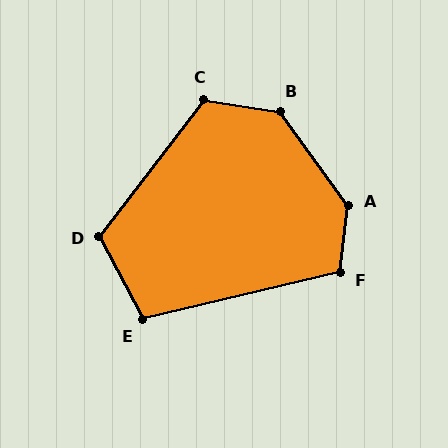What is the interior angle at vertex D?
Approximately 115 degrees (obtuse).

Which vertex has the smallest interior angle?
E, at approximately 104 degrees.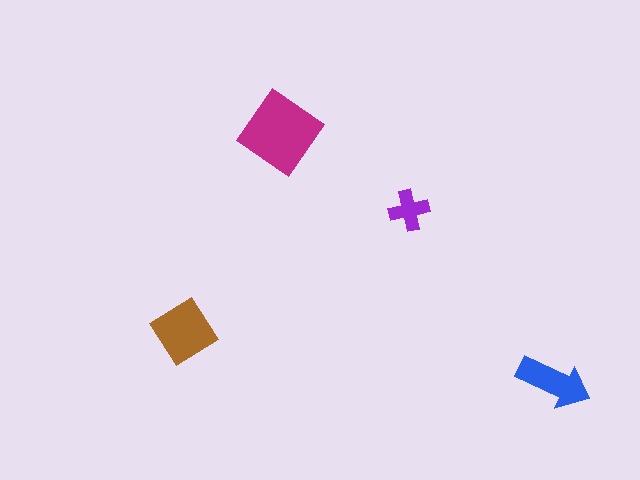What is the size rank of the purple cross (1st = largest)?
4th.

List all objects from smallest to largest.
The purple cross, the blue arrow, the brown diamond, the magenta diamond.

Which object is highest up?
The magenta diamond is topmost.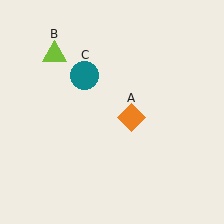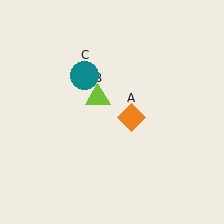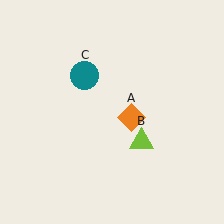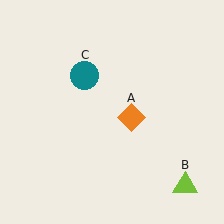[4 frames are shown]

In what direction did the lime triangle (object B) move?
The lime triangle (object B) moved down and to the right.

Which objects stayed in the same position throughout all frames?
Orange diamond (object A) and teal circle (object C) remained stationary.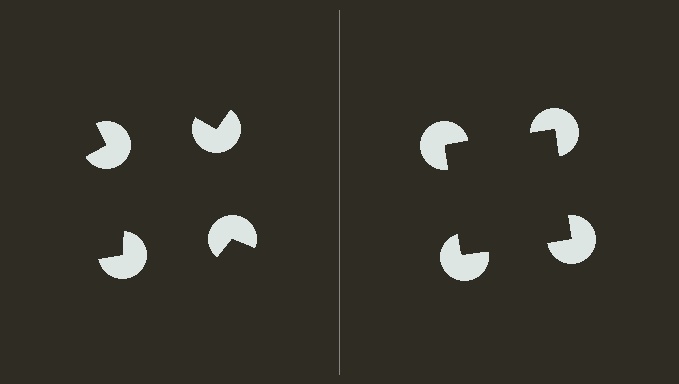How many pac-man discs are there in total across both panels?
8 — 4 on each side.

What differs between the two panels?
The pac-man discs are positioned identically on both sides; only the wedge orientations differ. On the right they align to a square; on the left they are misaligned.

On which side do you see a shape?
An illusory square appears on the right side. On the left side the wedge cuts are rotated, so no coherent shape forms.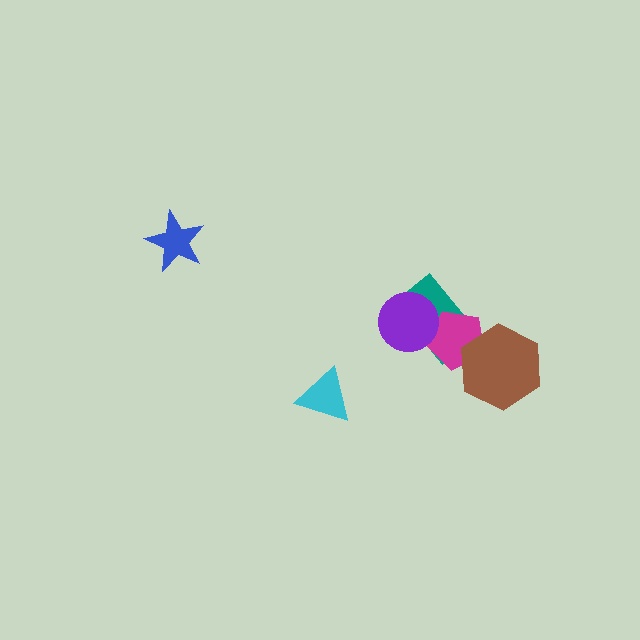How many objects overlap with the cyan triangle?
0 objects overlap with the cyan triangle.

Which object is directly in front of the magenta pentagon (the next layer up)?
The brown hexagon is directly in front of the magenta pentagon.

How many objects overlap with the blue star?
0 objects overlap with the blue star.